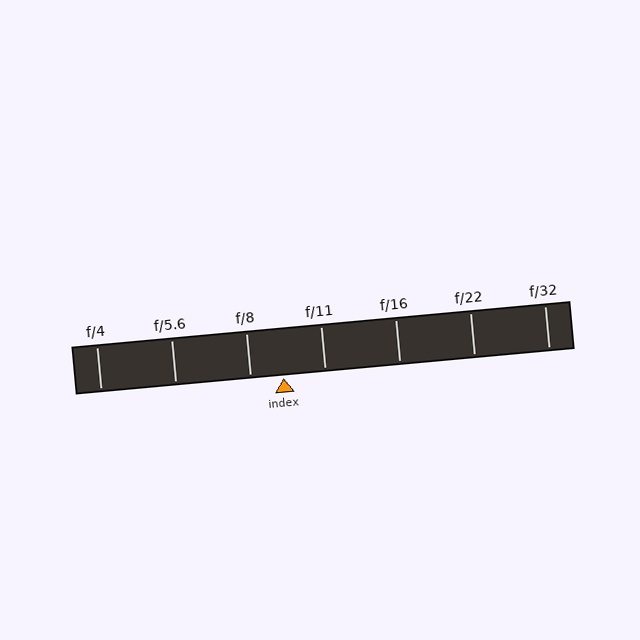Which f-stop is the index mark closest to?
The index mark is closest to f/8.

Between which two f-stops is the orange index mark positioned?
The index mark is between f/8 and f/11.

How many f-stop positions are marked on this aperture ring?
There are 7 f-stop positions marked.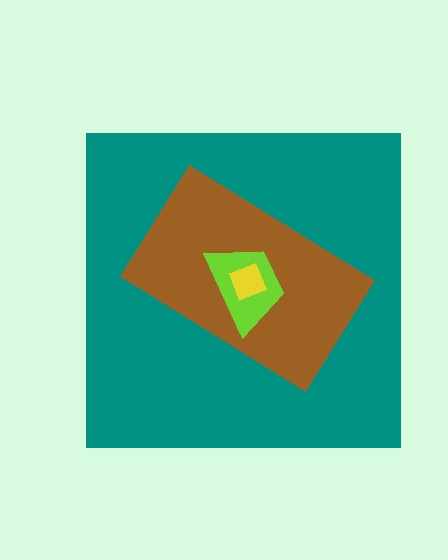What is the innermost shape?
The yellow diamond.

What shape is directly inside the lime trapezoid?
The yellow diamond.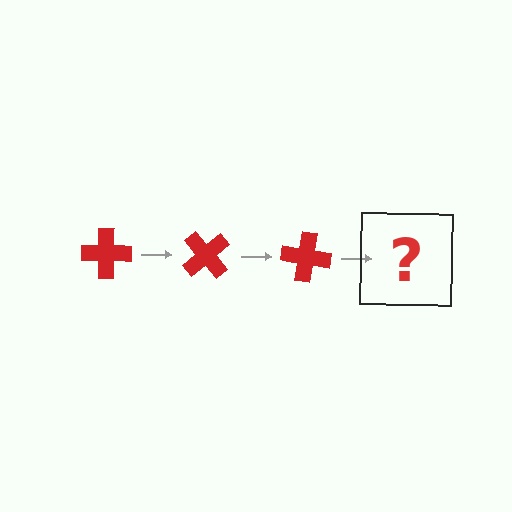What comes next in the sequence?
The next element should be a red cross rotated 150 degrees.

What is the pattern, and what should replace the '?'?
The pattern is that the cross rotates 50 degrees each step. The '?' should be a red cross rotated 150 degrees.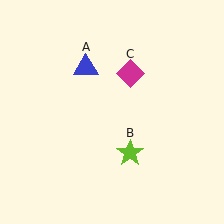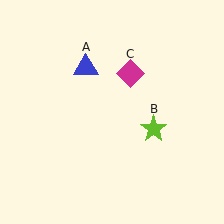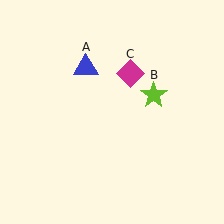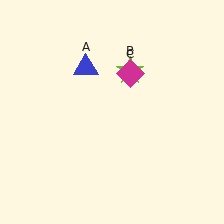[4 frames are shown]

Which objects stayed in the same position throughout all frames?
Blue triangle (object A) and magenta diamond (object C) remained stationary.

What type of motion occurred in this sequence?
The lime star (object B) rotated counterclockwise around the center of the scene.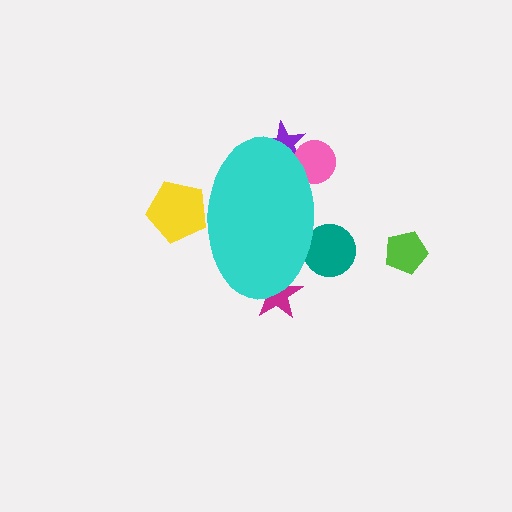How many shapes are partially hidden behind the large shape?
5 shapes are partially hidden.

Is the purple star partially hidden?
Yes, the purple star is partially hidden behind the cyan ellipse.